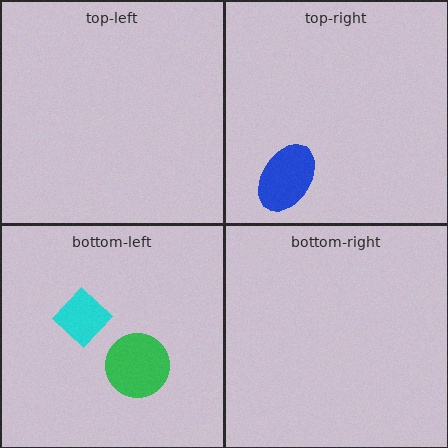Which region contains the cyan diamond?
The bottom-left region.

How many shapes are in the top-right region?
1.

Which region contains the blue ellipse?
The top-right region.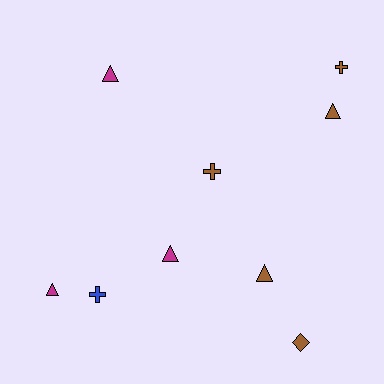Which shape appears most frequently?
Triangle, with 5 objects.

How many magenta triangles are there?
There are 3 magenta triangles.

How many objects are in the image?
There are 9 objects.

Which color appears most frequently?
Brown, with 5 objects.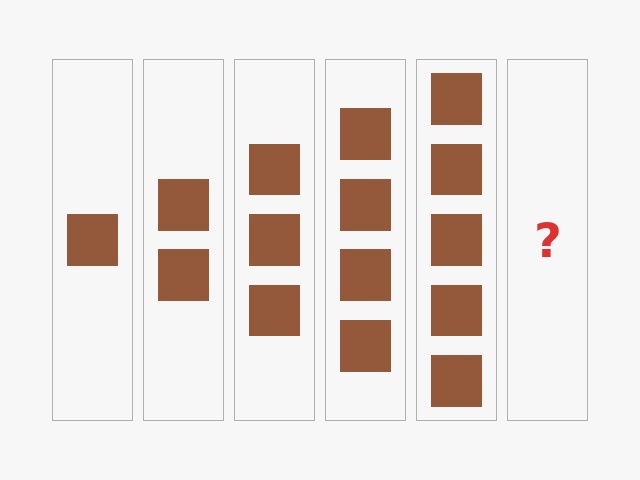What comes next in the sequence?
The next element should be 6 squares.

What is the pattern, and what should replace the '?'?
The pattern is that each step adds one more square. The '?' should be 6 squares.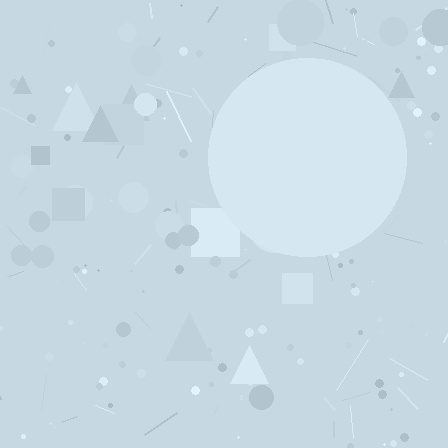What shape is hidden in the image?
A circle is hidden in the image.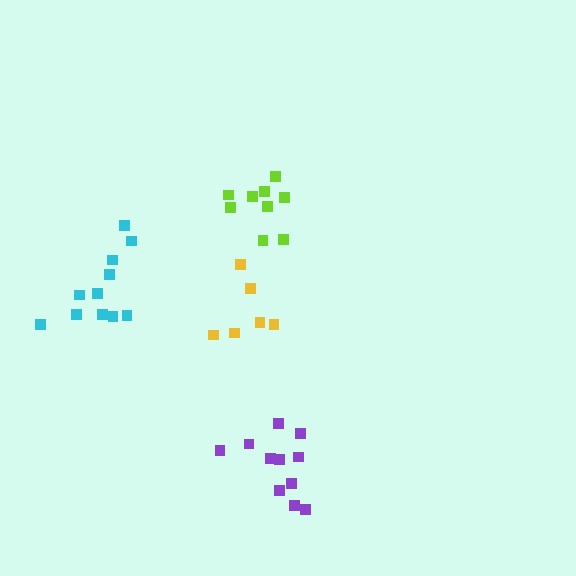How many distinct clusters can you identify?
There are 4 distinct clusters.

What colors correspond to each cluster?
The clusters are colored: cyan, lime, purple, yellow.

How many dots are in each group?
Group 1: 11 dots, Group 2: 9 dots, Group 3: 11 dots, Group 4: 6 dots (37 total).